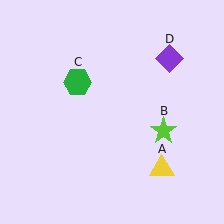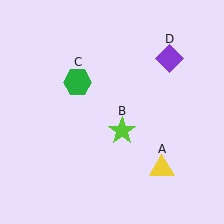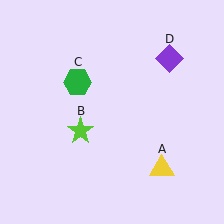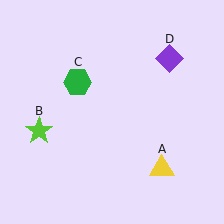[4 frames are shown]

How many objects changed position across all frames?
1 object changed position: lime star (object B).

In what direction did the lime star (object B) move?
The lime star (object B) moved left.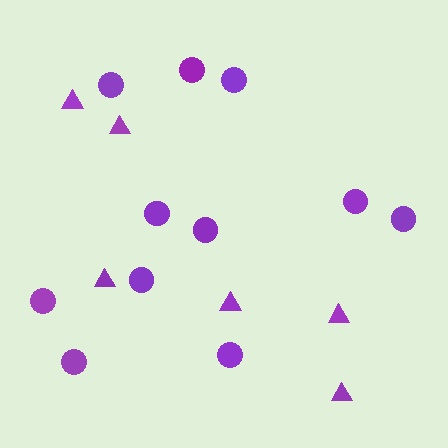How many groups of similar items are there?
There are 2 groups: one group of triangles (6) and one group of circles (11).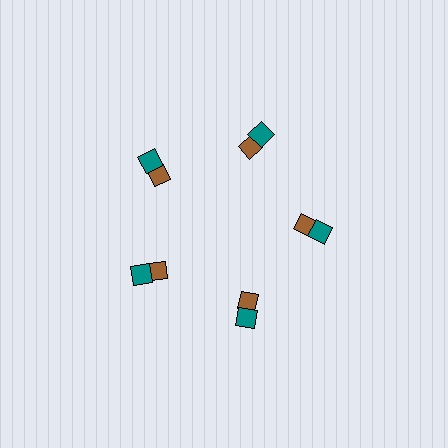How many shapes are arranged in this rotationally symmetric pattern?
There are 10 shapes, arranged in 5 groups of 2.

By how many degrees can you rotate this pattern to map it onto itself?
The pattern maps onto itself every 72 degrees of rotation.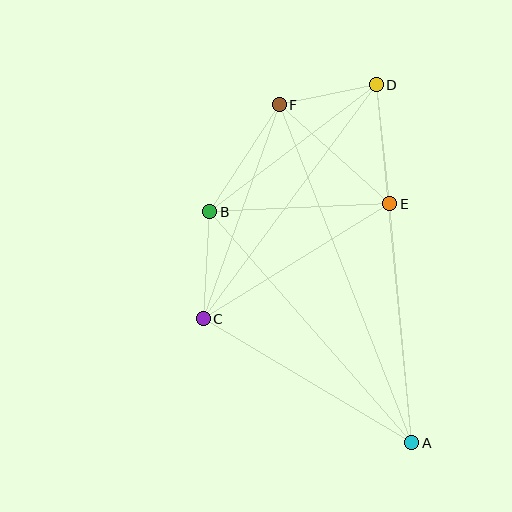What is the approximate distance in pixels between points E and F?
The distance between E and F is approximately 148 pixels.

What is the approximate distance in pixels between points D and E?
The distance between D and E is approximately 120 pixels.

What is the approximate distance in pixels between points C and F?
The distance between C and F is approximately 227 pixels.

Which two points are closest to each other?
Points D and F are closest to each other.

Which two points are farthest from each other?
Points A and F are farthest from each other.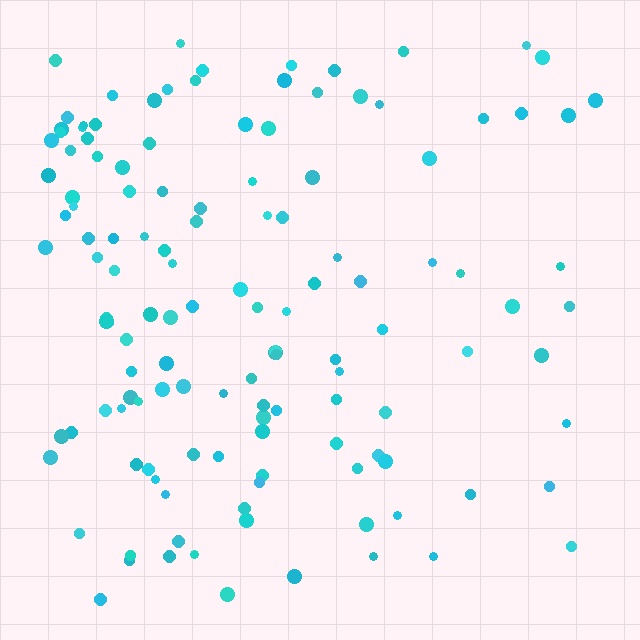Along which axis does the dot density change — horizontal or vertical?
Horizontal.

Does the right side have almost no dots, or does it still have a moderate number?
Still a moderate number, just noticeably fewer than the left.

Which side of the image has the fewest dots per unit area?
The right.